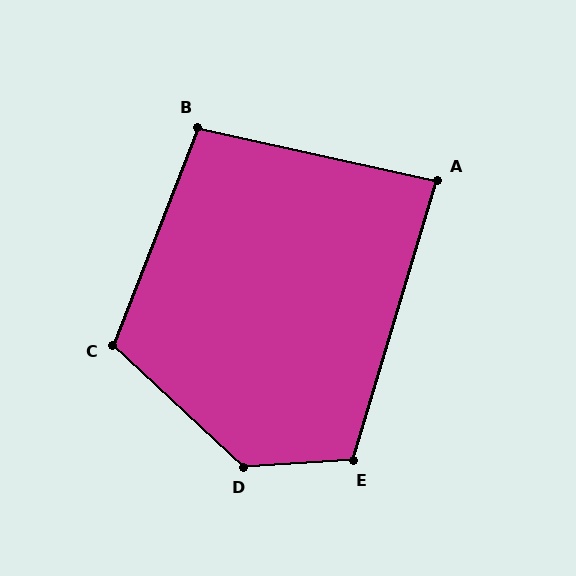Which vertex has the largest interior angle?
D, at approximately 134 degrees.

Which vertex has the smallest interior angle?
A, at approximately 86 degrees.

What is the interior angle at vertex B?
Approximately 99 degrees (obtuse).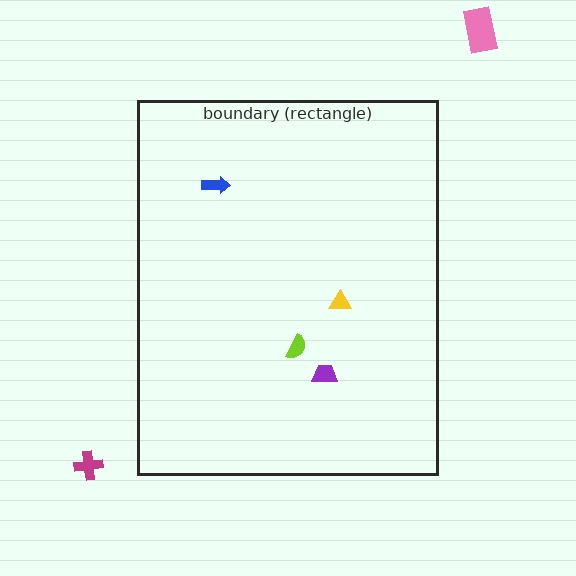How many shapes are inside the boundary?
4 inside, 2 outside.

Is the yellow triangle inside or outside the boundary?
Inside.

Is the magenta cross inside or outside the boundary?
Outside.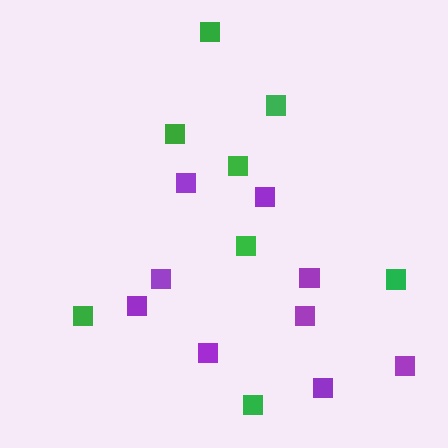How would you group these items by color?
There are 2 groups: one group of purple squares (9) and one group of green squares (8).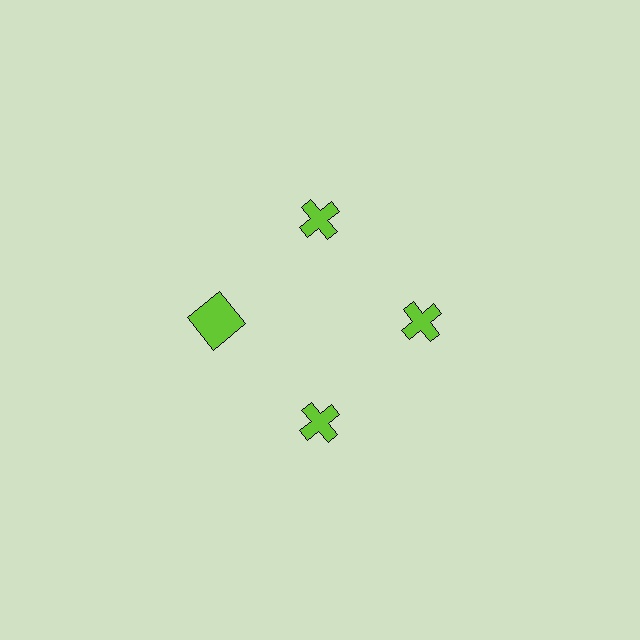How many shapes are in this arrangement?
There are 4 shapes arranged in a ring pattern.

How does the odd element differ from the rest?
It has a different shape: square instead of cross.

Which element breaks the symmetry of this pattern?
The lime square at roughly the 9 o'clock position breaks the symmetry. All other shapes are lime crosses.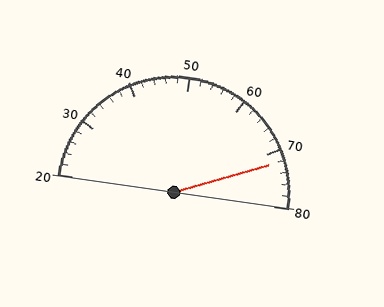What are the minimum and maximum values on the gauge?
The gauge ranges from 20 to 80.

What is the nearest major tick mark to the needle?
The nearest major tick mark is 70.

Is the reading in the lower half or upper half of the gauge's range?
The reading is in the upper half of the range (20 to 80).